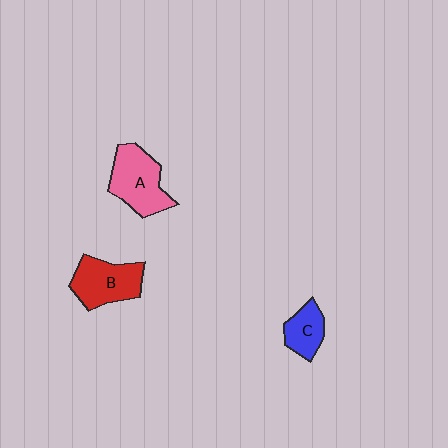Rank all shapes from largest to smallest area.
From largest to smallest: A (pink), B (red), C (blue).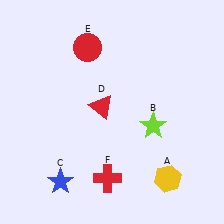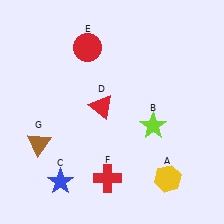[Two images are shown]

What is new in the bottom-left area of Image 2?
A brown triangle (G) was added in the bottom-left area of Image 2.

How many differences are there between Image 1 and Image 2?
There is 1 difference between the two images.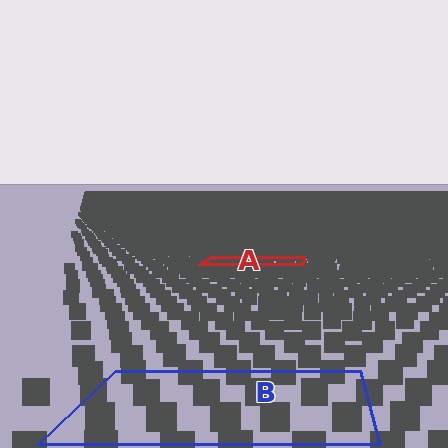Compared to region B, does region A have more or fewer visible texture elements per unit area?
Region A has more texture elements per unit area — they are packed more densely because it is farther away.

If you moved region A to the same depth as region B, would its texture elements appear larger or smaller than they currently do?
They would appear larger. At a closer depth, the same texture elements are projected at a bigger on-screen size.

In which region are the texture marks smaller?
The texture marks are smaller in region A, because it is farther away.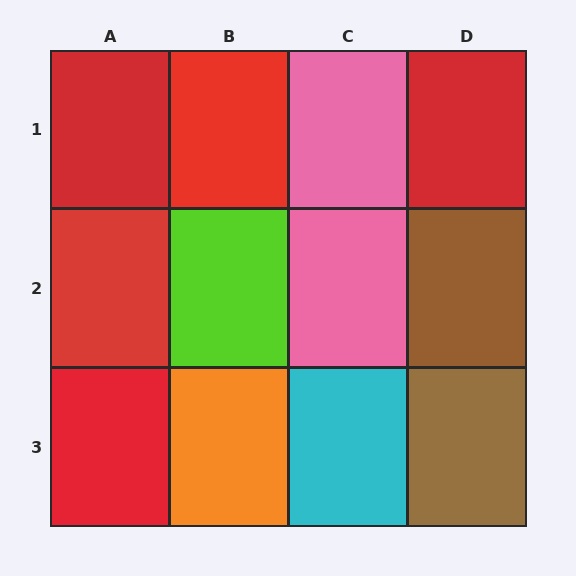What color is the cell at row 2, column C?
Pink.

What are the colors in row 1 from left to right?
Red, red, pink, red.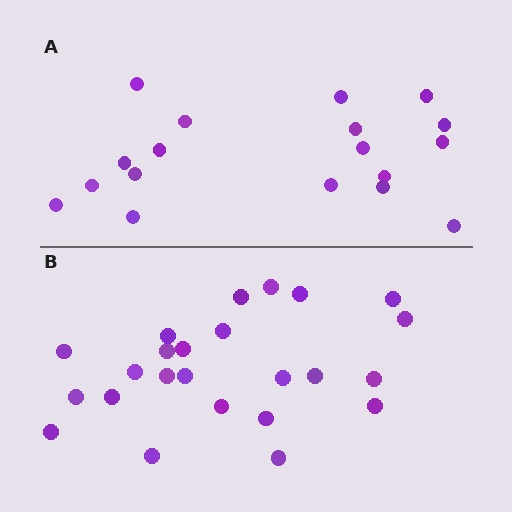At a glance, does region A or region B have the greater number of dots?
Region B (the bottom region) has more dots.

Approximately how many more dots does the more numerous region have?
Region B has about 6 more dots than region A.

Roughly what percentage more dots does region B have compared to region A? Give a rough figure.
About 35% more.